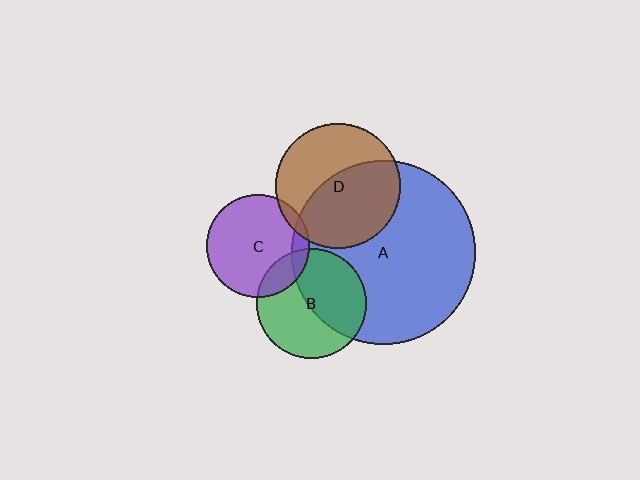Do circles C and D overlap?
Yes.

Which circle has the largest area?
Circle A (blue).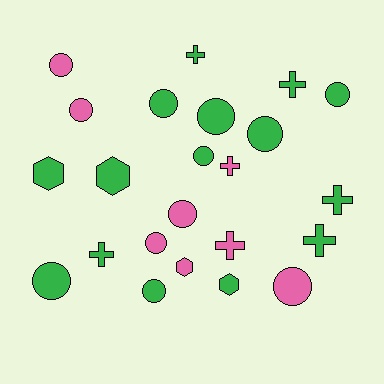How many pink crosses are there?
There are 2 pink crosses.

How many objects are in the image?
There are 23 objects.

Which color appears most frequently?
Green, with 15 objects.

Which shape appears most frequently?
Circle, with 12 objects.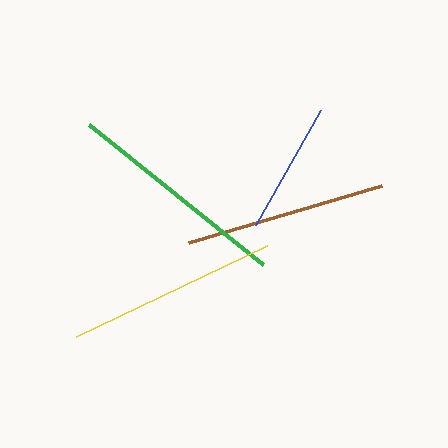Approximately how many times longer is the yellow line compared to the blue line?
The yellow line is approximately 1.6 times the length of the blue line.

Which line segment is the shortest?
The blue line is the shortest at approximately 133 pixels.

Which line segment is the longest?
The green line is the longest at approximately 223 pixels.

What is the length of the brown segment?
The brown segment is approximately 201 pixels long.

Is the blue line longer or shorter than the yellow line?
The yellow line is longer than the blue line.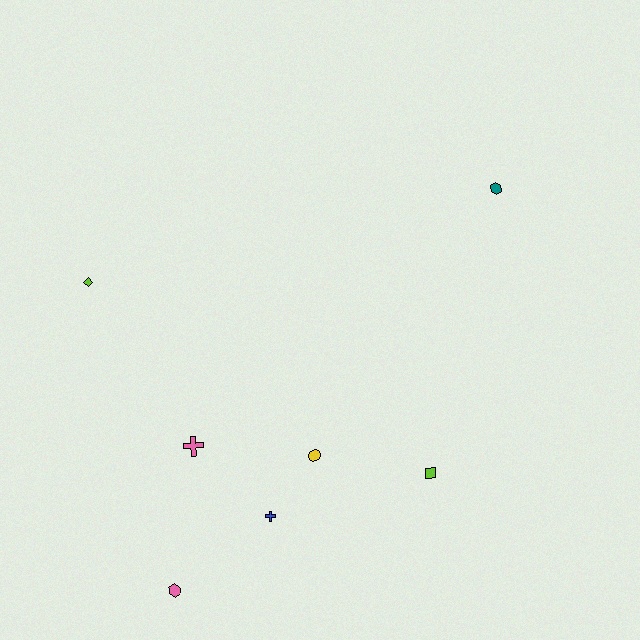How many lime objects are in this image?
There are 2 lime objects.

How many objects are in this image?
There are 7 objects.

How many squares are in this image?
There is 1 square.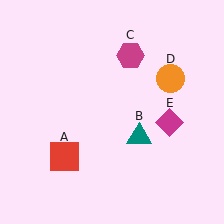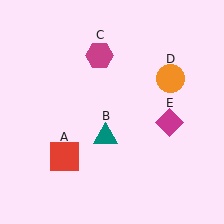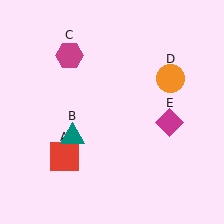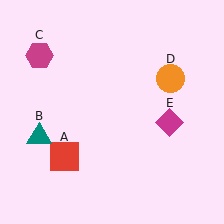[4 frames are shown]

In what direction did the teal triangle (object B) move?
The teal triangle (object B) moved left.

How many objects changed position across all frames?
2 objects changed position: teal triangle (object B), magenta hexagon (object C).